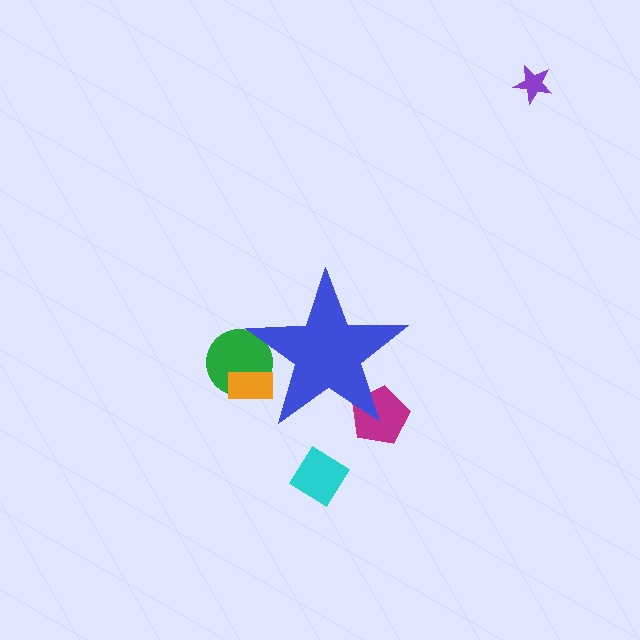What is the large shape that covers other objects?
A blue star.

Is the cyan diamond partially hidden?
No, the cyan diamond is fully visible.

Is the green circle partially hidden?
Yes, the green circle is partially hidden behind the blue star.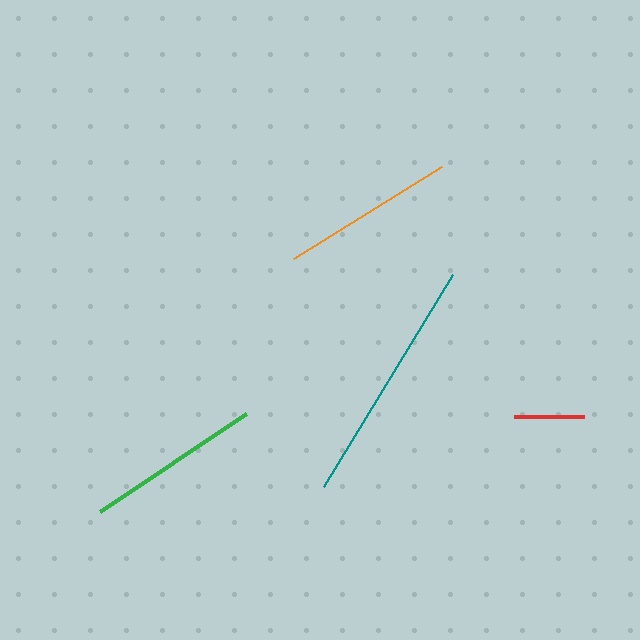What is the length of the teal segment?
The teal segment is approximately 248 pixels long.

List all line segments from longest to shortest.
From longest to shortest: teal, green, orange, red.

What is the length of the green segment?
The green segment is approximately 176 pixels long.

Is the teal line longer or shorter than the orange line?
The teal line is longer than the orange line.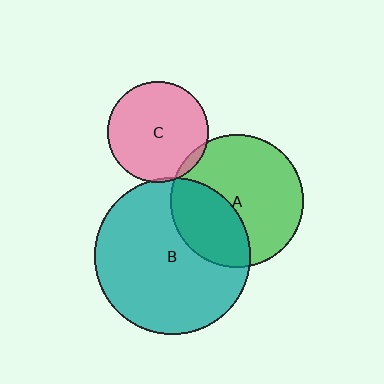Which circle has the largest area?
Circle B (teal).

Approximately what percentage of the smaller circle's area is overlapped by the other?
Approximately 5%.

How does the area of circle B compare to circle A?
Approximately 1.4 times.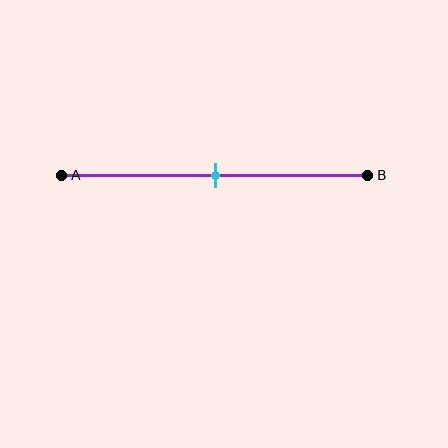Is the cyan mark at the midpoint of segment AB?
Yes, the mark is approximately at the midpoint.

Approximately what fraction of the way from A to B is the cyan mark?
The cyan mark is approximately 50% of the way from A to B.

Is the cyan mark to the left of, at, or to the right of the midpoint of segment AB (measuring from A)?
The cyan mark is approximately at the midpoint of segment AB.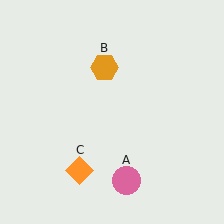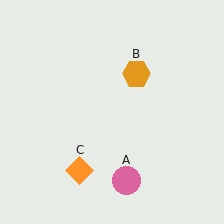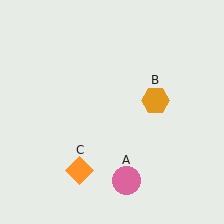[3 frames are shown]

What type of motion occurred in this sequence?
The orange hexagon (object B) rotated clockwise around the center of the scene.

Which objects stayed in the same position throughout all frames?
Pink circle (object A) and orange diamond (object C) remained stationary.